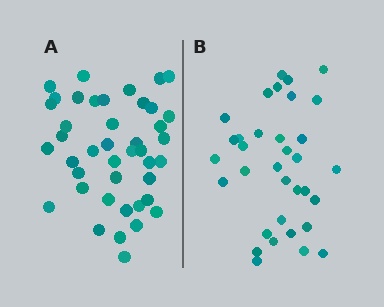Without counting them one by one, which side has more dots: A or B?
Region A (the left region) has more dots.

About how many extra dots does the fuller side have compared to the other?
Region A has roughly 8 or so more dots than region B.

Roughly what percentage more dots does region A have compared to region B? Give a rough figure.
About 25% more.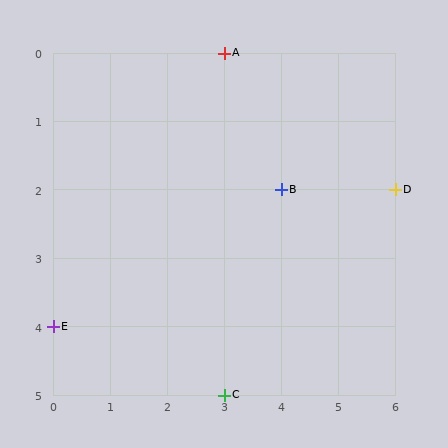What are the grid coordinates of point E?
Point E is at grid coordinates (0, 4).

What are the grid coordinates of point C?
Point C is at grid coordinates (3, 5).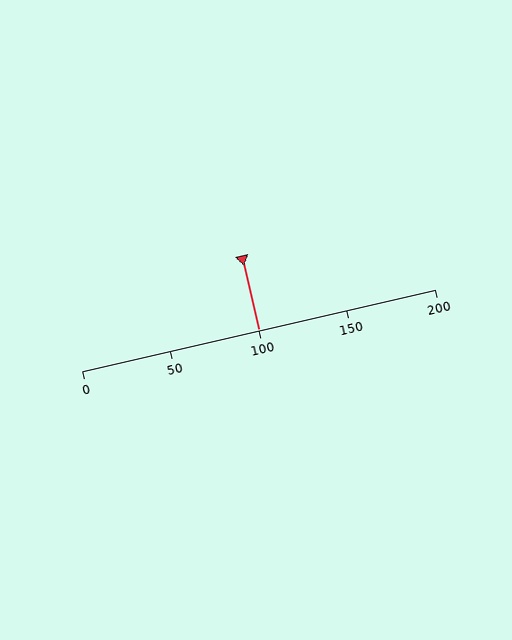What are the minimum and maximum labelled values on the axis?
The axis runs from 0 to 200.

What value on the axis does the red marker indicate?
The marker indicates approximately 100.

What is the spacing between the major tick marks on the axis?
The major ticks are spaced 50 apart.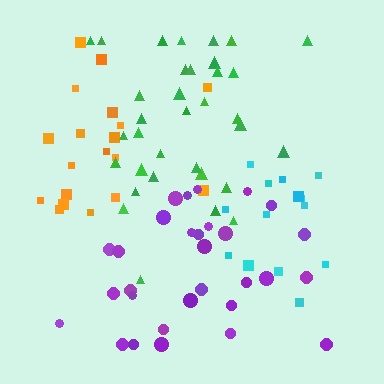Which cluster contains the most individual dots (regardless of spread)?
Green (34).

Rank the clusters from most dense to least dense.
cyan, purple, green, orange.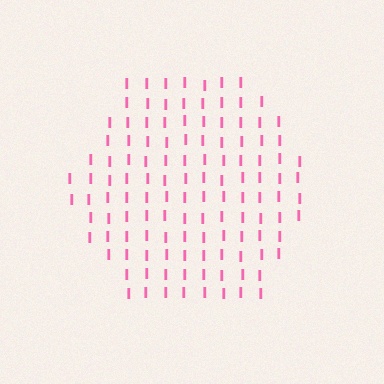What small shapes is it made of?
It is made of small letter I's.